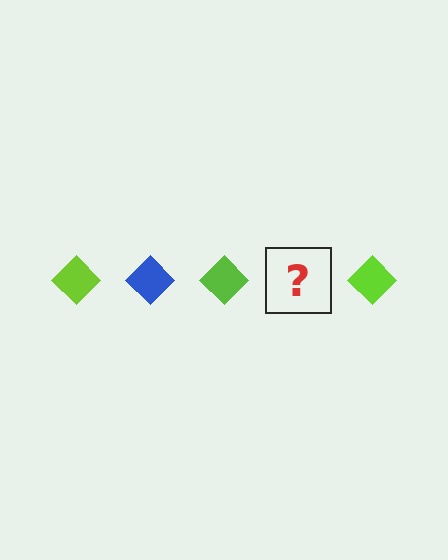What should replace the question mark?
The question mark should be replaced with a blue diamond.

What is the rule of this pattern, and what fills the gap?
The rule is that the pattern cycles through lime, blue diamonds. The gap should be filled with a blue diamond.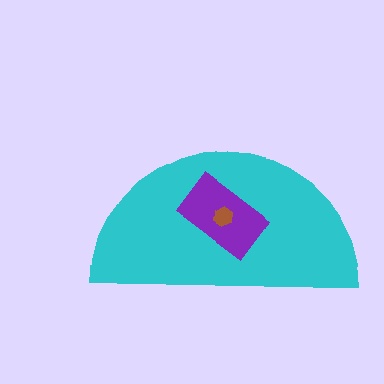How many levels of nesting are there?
3.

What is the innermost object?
The brown hexagon.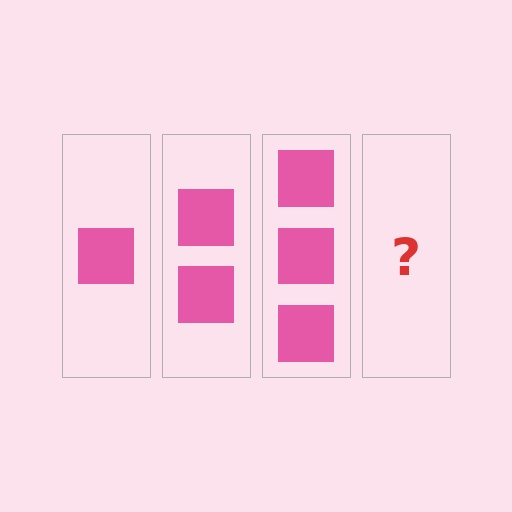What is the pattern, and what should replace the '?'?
The pattern is that each step adds one more square. The '?' should be 4 squares.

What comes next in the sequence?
The next element should be 4 squares.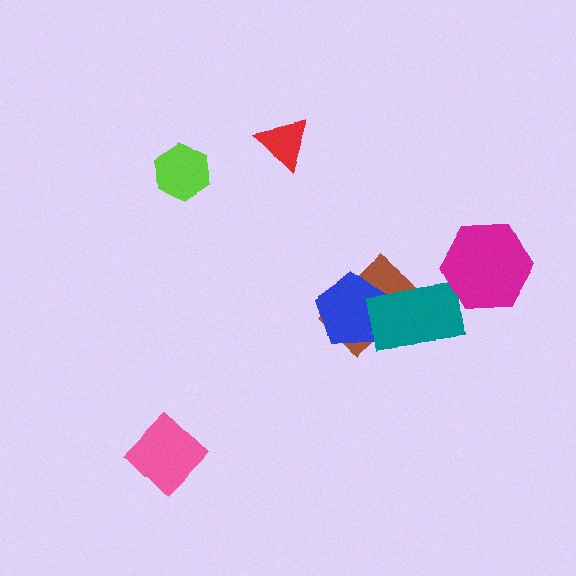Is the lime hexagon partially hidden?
No, no other shape covers it.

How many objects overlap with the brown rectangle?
2 objects overlap with the brown rectangle.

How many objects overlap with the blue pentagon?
2 objects overlap with the blue pentagon.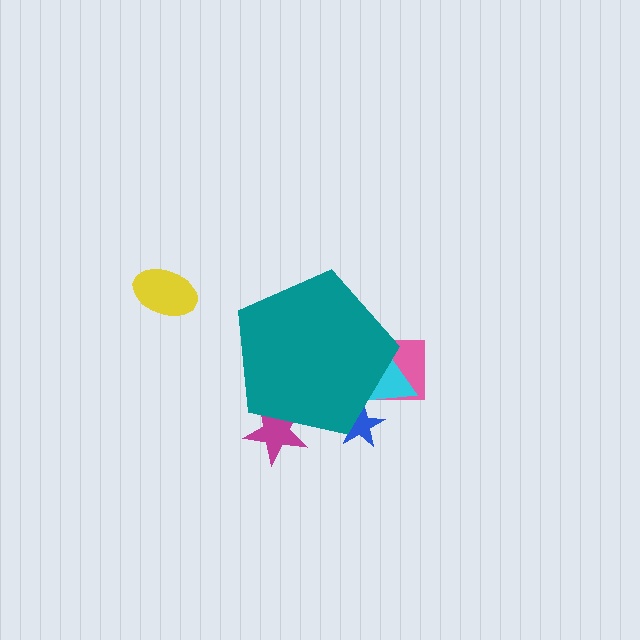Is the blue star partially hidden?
Yes, the blue star is partially hidden behind the teal pentagon.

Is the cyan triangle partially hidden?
Yes, the cyan triangle is partially hidden behind the teal pentagon.